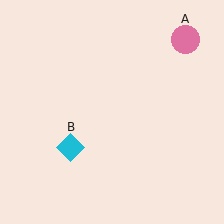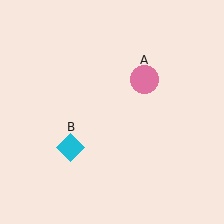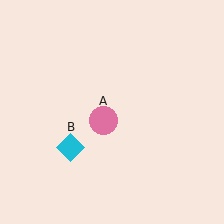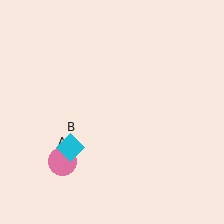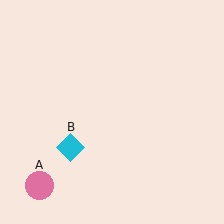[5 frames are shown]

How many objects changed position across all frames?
1 object changed position: pink circle (object A).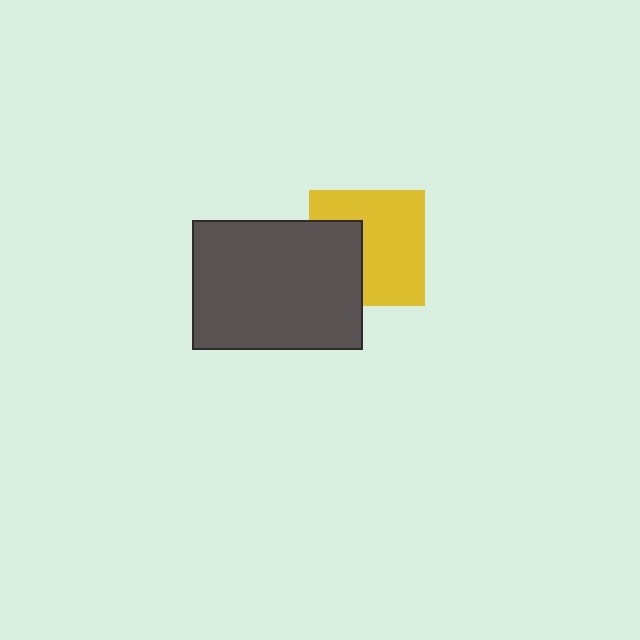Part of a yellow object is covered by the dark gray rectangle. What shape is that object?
It is a square.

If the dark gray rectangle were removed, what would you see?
You would see the complete yellow square.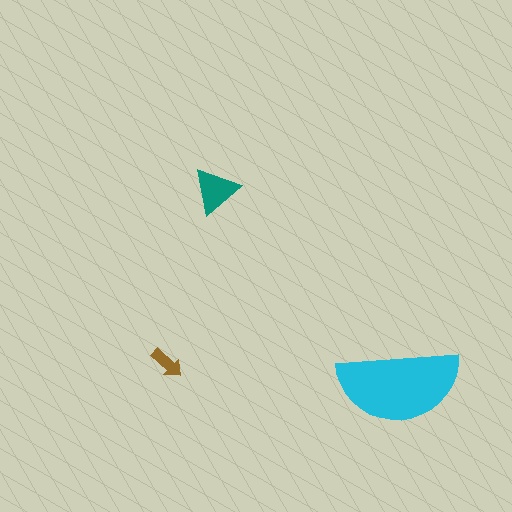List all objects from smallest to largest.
The brown arrow, the teal triangle, the cyan semicircle.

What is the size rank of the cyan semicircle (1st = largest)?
1st.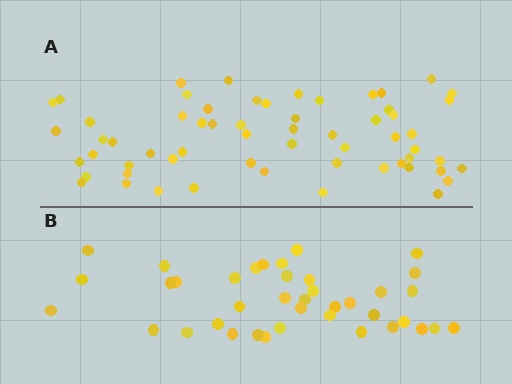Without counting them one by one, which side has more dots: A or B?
Region A (the top region) has more dots.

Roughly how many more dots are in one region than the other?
Region A has approximately 20 more dots than region B.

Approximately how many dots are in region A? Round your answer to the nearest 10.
About 60 dots.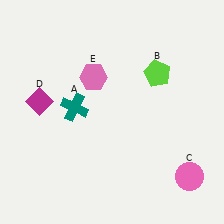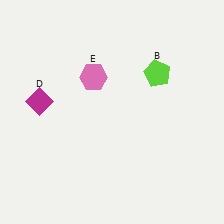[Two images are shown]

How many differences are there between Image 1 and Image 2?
There are 2 differences between the two images.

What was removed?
The pink circle (C), the teal cross (A) were removed in Image 2.